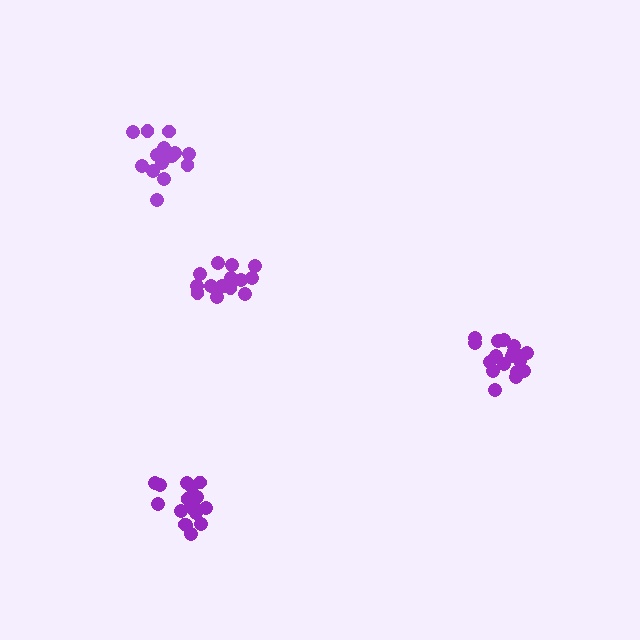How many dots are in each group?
Group 1: 15 dots, Group 2: 17 dots, Group 3: 17 dots, Group 4: 18 dots (67 total).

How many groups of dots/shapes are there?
There are 4 groups.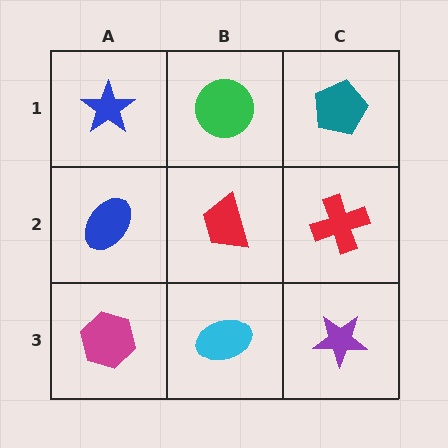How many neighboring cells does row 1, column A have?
2.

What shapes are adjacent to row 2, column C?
A teal pentagon (row 1, column C), a purple star (row 3, column C), a red trapezoid (row 2, column B).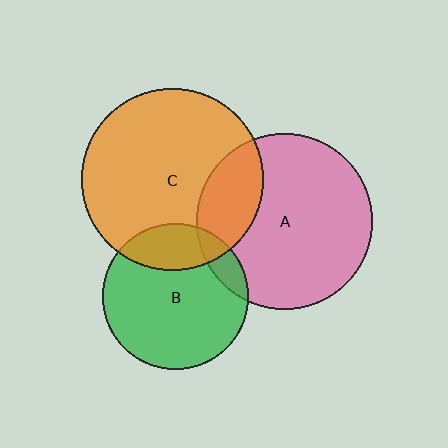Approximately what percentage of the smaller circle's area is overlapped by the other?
Approximately 10%.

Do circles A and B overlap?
Yes.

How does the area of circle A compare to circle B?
Approximately 1.5 times.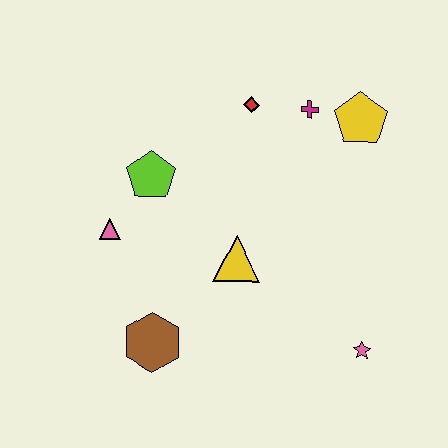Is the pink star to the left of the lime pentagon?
No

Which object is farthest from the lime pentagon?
The pink star is farthest from the lime pentagon.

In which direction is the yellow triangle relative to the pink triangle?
The yellow triangle is to the right of the pink triangle.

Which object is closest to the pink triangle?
The lime pentagon is closest to the pink triangle.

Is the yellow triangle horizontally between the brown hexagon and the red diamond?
Yes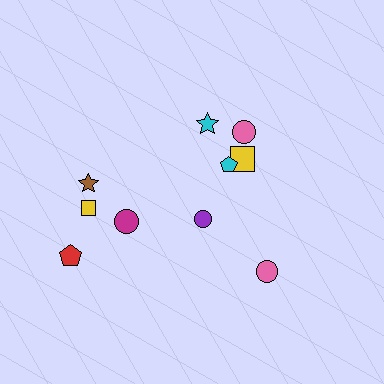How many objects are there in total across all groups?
There are 10 objects.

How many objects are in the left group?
There are 4 objects.